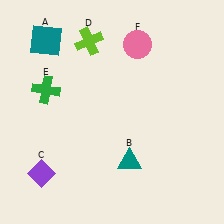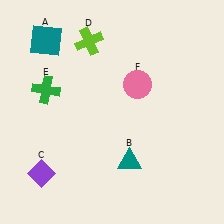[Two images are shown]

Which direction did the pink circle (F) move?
The pink circle (F) moved down.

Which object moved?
The pink circle (F) moved down.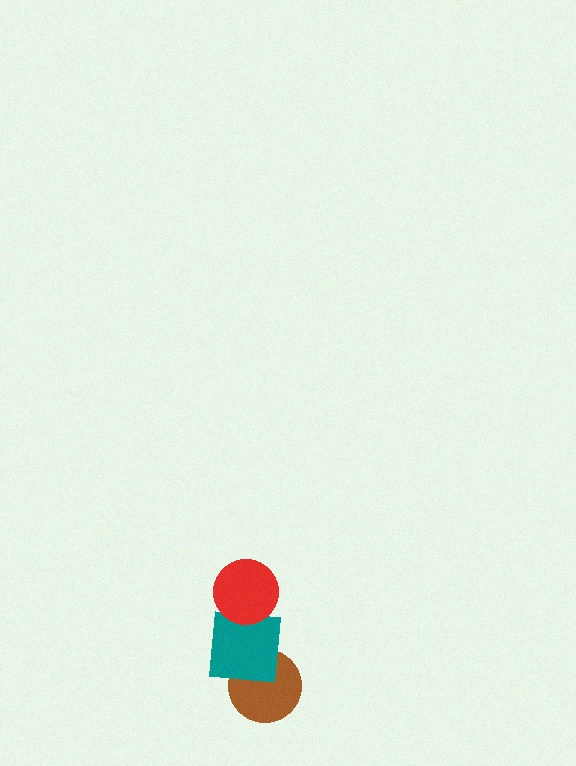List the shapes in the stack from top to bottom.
From top to bottom: the red circle, the teal square, the brown circle.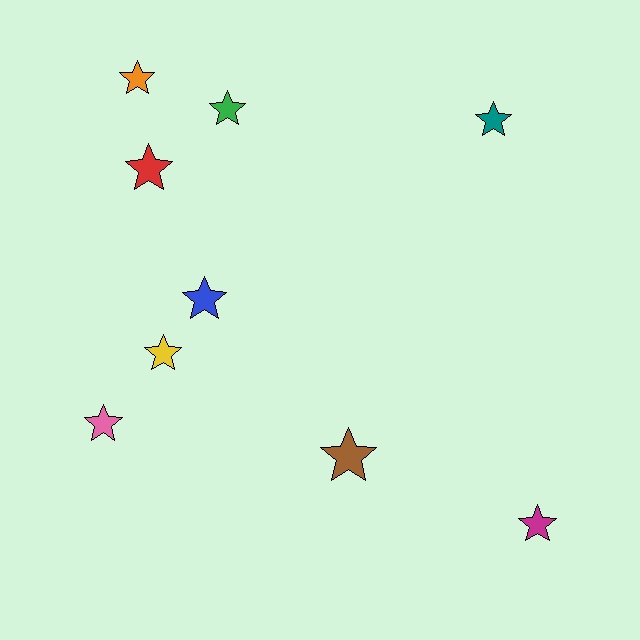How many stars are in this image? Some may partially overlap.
There are 9 stars.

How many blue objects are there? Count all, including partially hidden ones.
There is 1 blue object.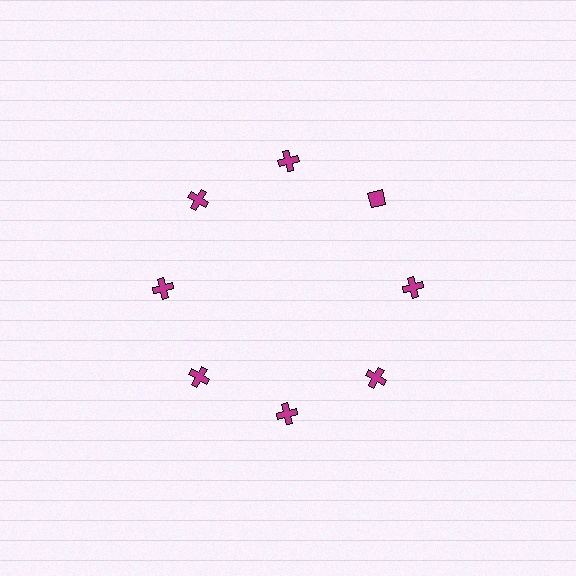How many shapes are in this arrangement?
There are 8 shapes arranged in a ring pattern.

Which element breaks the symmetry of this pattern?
The magenta diamond at roughly the 2 o'clock position breaks the symmetry. All other shapes are magenta crosses.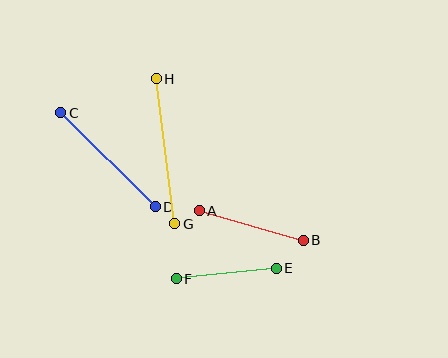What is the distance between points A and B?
The distance is approximately 108 pixels.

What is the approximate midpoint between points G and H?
The midpoint is at approximately (165, 151) pixels.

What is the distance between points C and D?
The distance is approximately 133 pixels.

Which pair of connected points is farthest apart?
Points G and H are farthest apart.